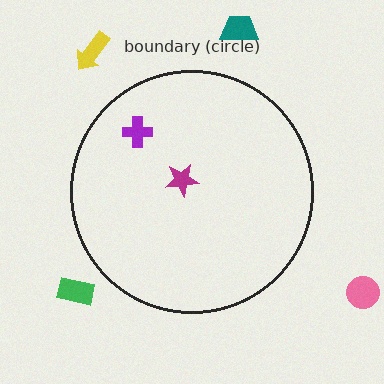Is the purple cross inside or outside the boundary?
Inside.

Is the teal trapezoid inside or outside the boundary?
Outside.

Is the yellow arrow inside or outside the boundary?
Outside.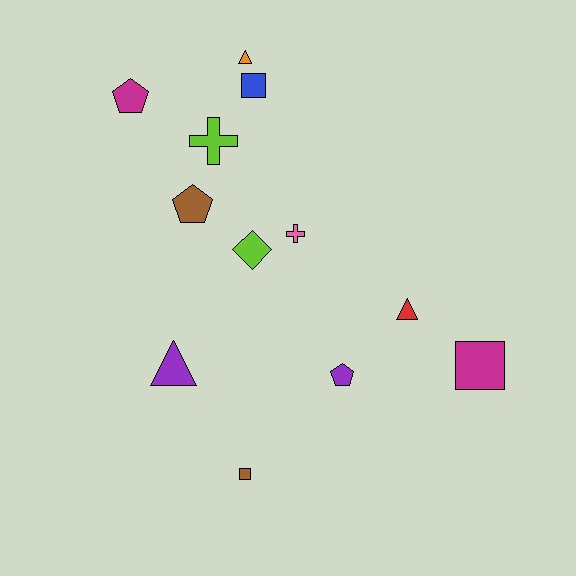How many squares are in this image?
There are 3 squares.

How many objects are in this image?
There are 12 objects.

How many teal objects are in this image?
There are no teal objects.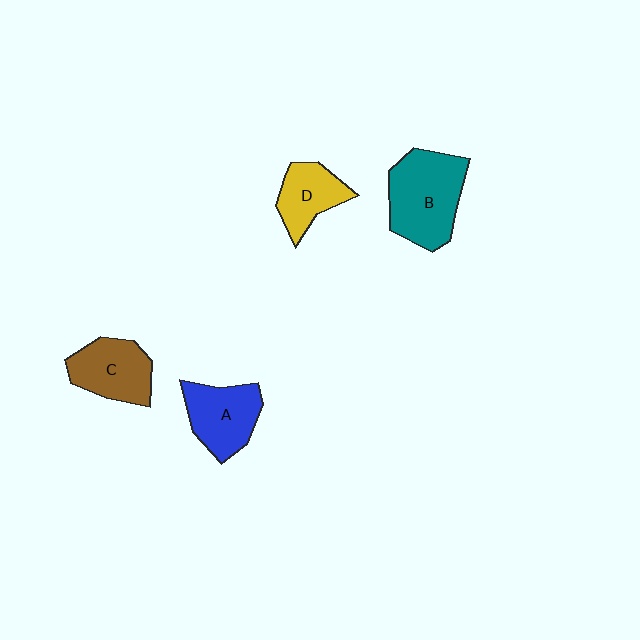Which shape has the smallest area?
Shape D (yellow).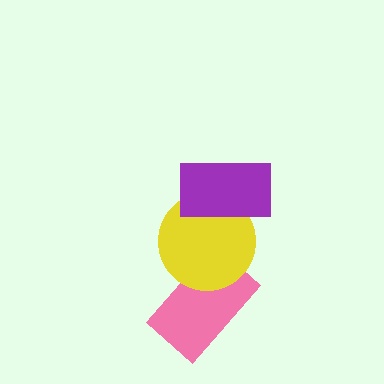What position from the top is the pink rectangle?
The pink rectangle is 3rd from the top.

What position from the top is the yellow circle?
The yellow circle is 2nd from the top.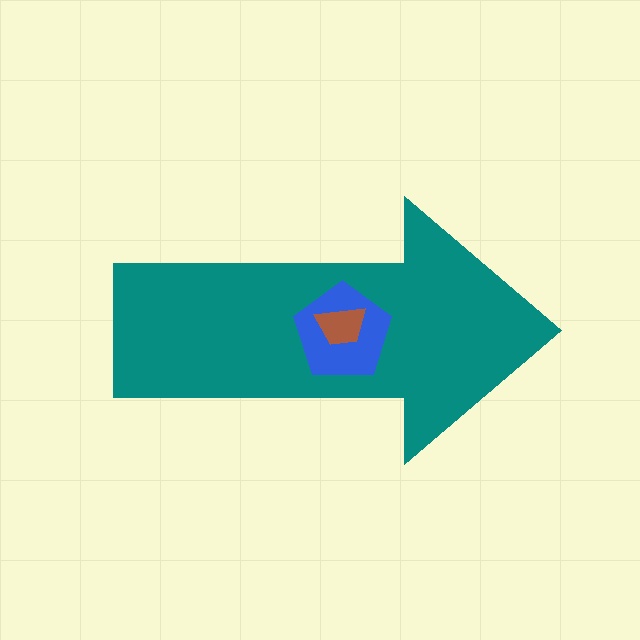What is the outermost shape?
The teal arrow.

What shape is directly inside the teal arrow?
The blue pentagon.